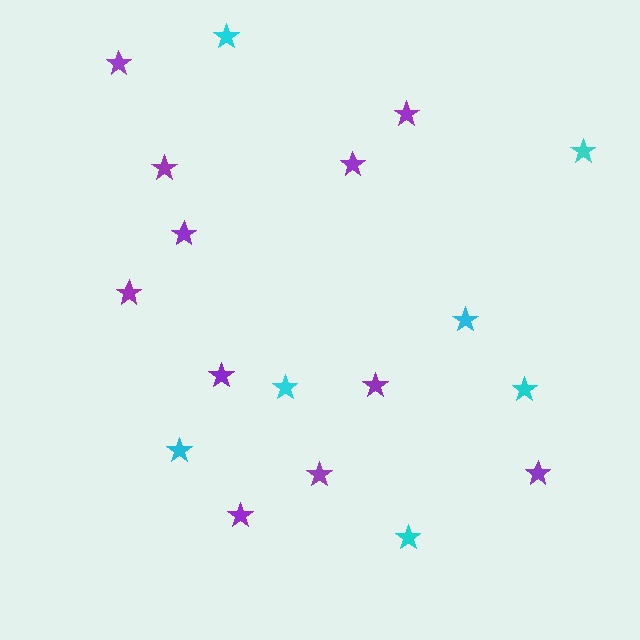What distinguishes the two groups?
There are 2 groups: one group of purple stars (11) and one group of cyan stars (7).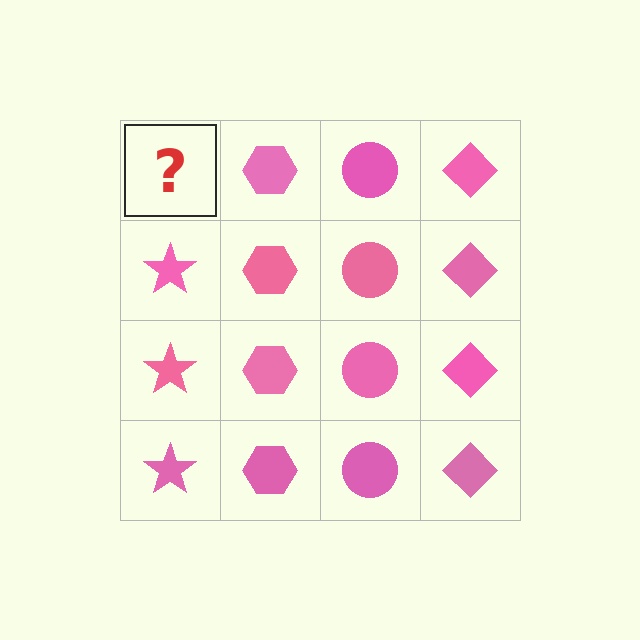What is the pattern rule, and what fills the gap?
The rule is that each column has a consistent shape. The gap should be filled with a pink star.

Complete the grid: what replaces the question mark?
The question mark should be replaced with a pink star.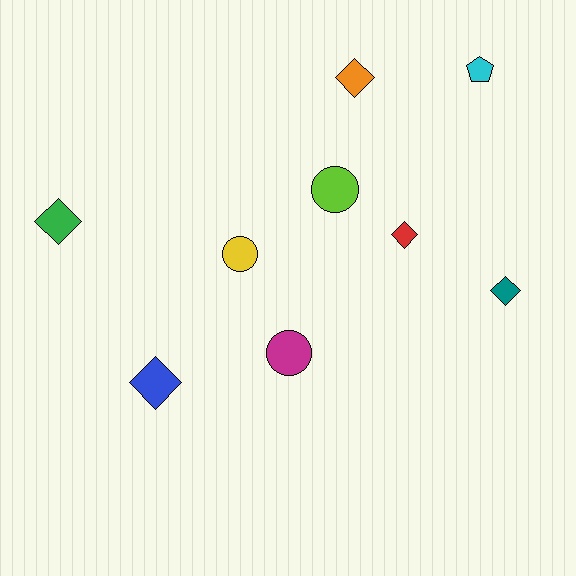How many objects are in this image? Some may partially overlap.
There are 9 objects.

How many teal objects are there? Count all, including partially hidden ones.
There is 1 teal object.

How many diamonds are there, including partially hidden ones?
There are 5 diamonds.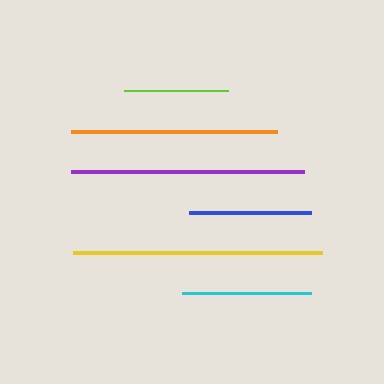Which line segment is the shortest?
The lime line is the shortest at approximately 104 pixels.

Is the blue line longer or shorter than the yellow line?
The yellow line is longer than the blue line.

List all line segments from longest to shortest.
From longest to shortest: yellow, purple, orange, cyan, blue, lime.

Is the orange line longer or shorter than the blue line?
The orange line is longer than the blue line.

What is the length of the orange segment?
The orange segment is approximately 206 pixels long.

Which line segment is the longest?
The yellow line is the longest at approximately 249 pixels.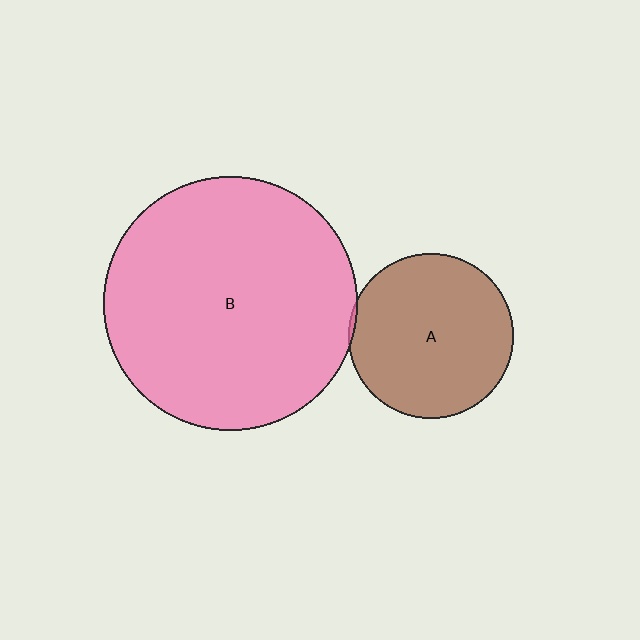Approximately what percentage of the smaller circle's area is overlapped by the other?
Approximately 5%.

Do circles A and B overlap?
Yes.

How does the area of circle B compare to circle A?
Approximately 2.4 times.